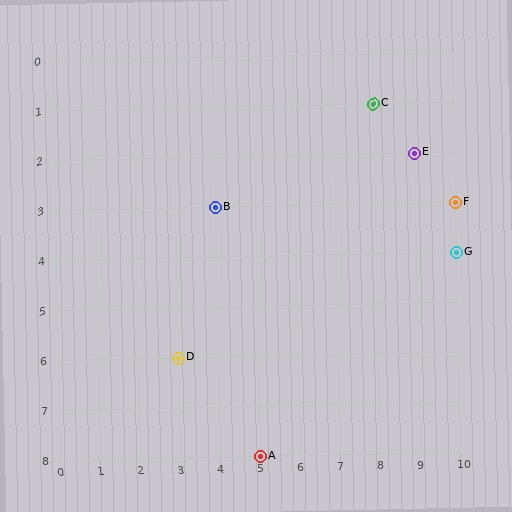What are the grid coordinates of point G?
Point G is at grid coordinates (10, 4).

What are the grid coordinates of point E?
Point E is at grid coordinates (9, 2).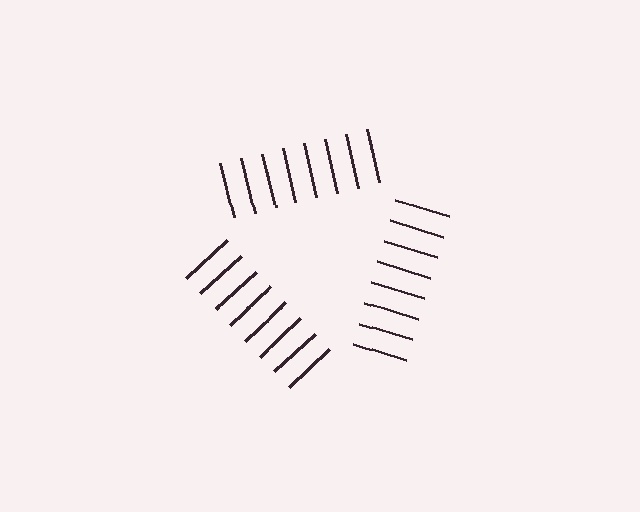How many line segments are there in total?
24 — 8 along each of the 3 edges.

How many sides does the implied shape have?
3 sides — the line-ends trace a triangle.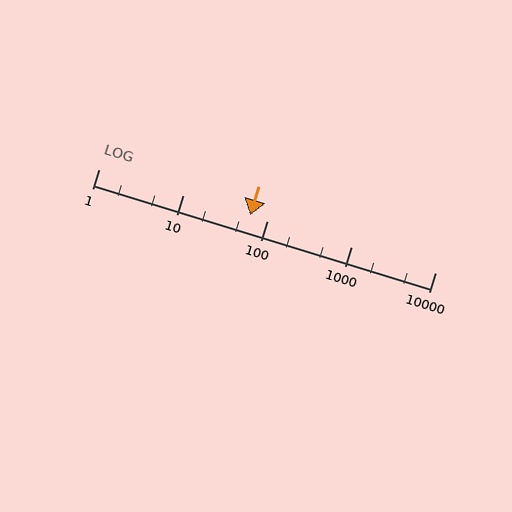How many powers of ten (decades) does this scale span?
The scale spans 4 decades, from 1 to 10000.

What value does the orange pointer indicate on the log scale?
The pointer indicates approximately 63.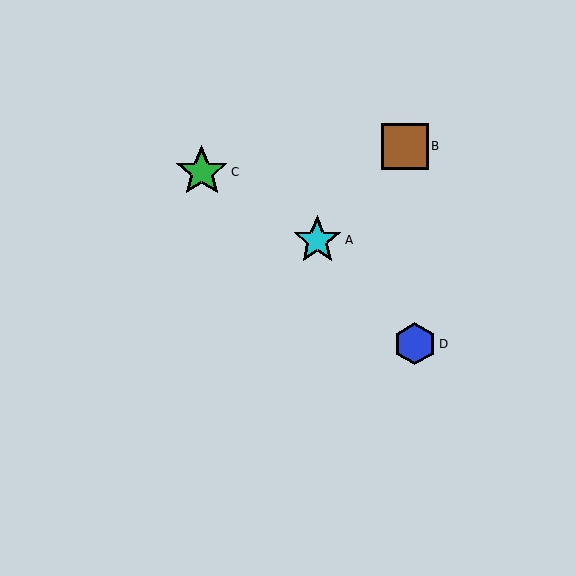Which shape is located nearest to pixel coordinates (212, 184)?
The green star (labeled C) at (202, 172) is nearest to that location.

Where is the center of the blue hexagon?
The center of the blue hexagon is at (415, 344).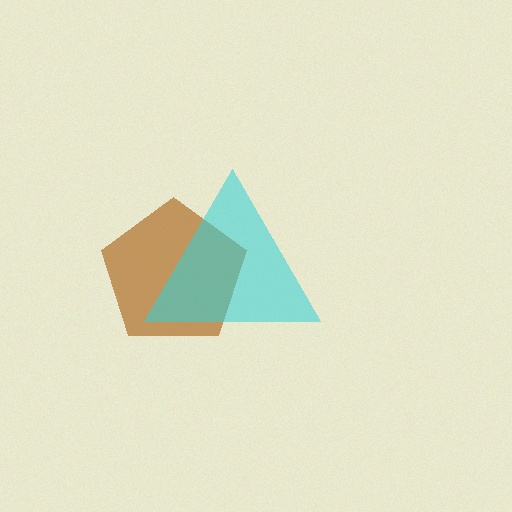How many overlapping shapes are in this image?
There are 2 overlapping shapes in the image.